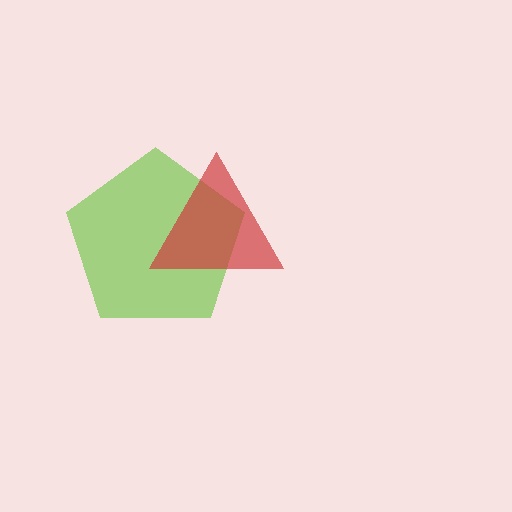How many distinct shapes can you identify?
There are 2 distinct shapes: a lime pentagon, a red triangle.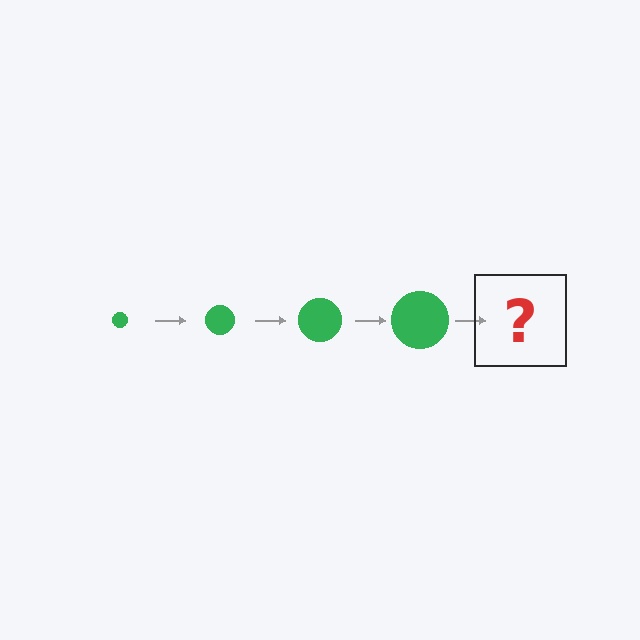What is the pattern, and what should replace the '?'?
The pattern is that the circle gets progressively larger each step. The '?' should be a green circle, larger than the previous one.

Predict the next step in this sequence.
The next step is a green circle, larger than the previous one.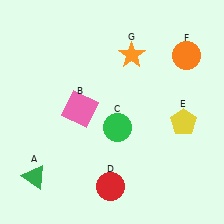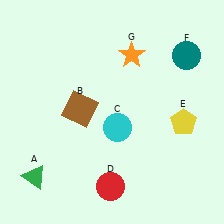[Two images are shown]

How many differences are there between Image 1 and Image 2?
There are 3 differences between the two images.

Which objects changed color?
B changed from pink to brown. C changed from green to cyan. F changed from orange to teal.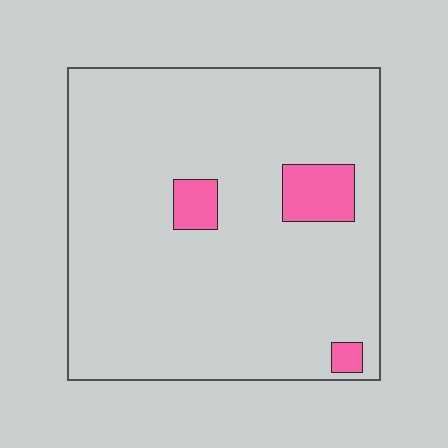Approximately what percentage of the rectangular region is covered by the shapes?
Approximately 10%.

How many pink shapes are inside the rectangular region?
3.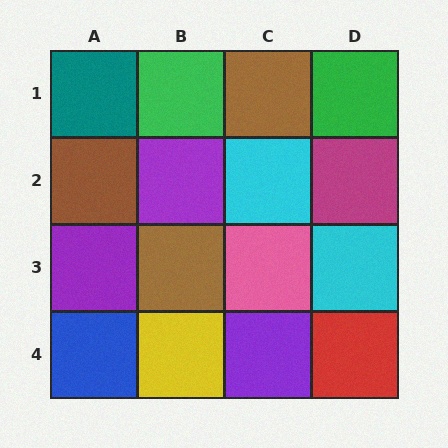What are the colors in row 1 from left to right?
Teal, green, brown, green.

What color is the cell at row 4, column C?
Purple.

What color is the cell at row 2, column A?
Brown.